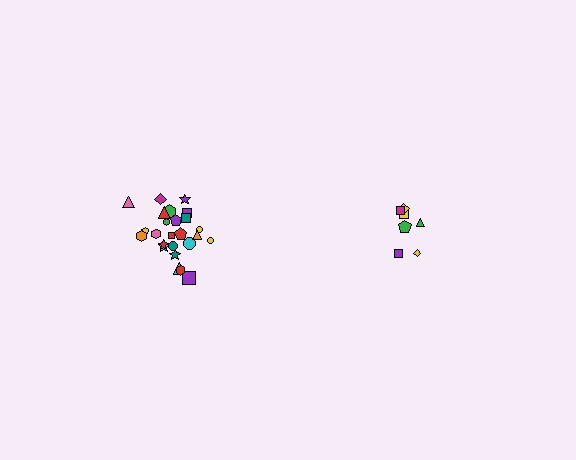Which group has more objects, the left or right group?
The left group.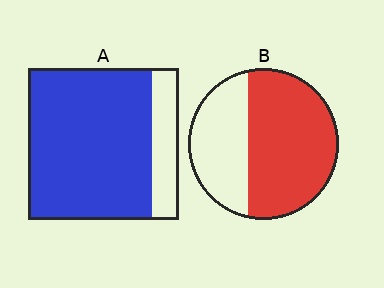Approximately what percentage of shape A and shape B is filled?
A is approximately 80% and B is approximately 65%.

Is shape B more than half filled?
Yes.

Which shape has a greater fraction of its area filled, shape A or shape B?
Shape A.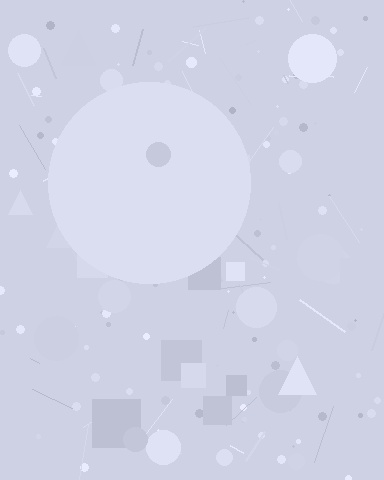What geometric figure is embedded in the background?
A circle is embedded in the background.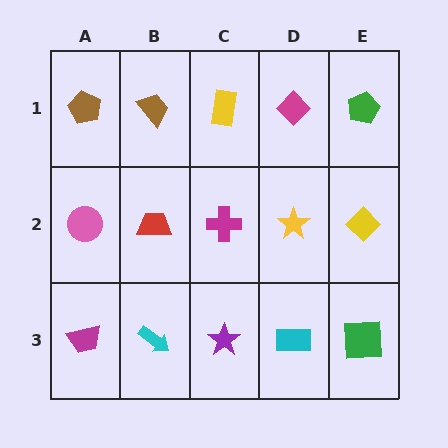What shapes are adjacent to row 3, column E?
A yellow diamond (row 2, column E), a cyan rectangle (row 3, column D).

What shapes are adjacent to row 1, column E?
A yellow diamond (row 2, column E), a magenta diamond (row 1, column D).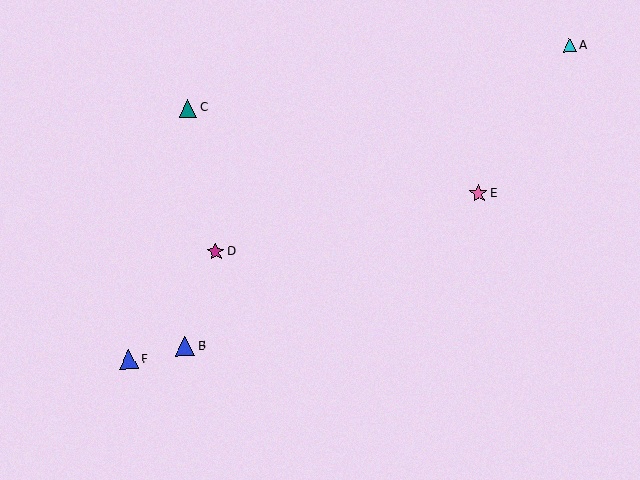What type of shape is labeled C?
Shape C is a teal triangle.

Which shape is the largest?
The blue triangle (labeled B) is the largest.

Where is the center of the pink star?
The center of the pink star is at (478, 194).